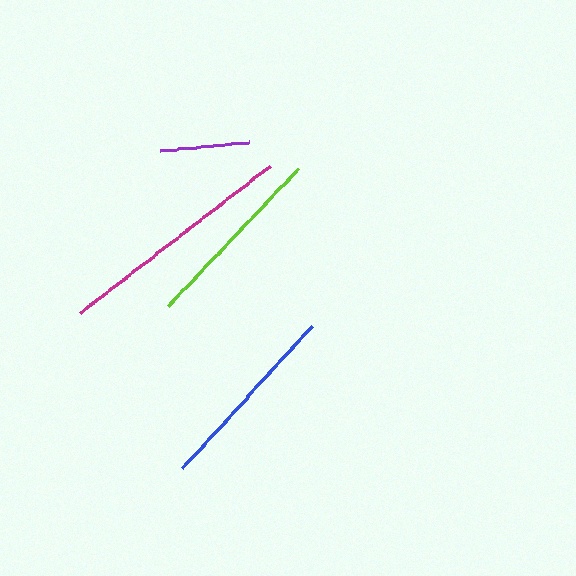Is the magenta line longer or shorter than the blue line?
The magenta line is longer than the blue line.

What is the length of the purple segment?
The purple segment is approximately 89 pixels long.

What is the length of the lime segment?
The lime segment is approximately 190 pixels long.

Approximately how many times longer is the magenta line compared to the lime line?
The magenta line is approximately 1.3 times the length of the lime line.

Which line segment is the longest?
The magenta line is the longest at approximately 240 pixels.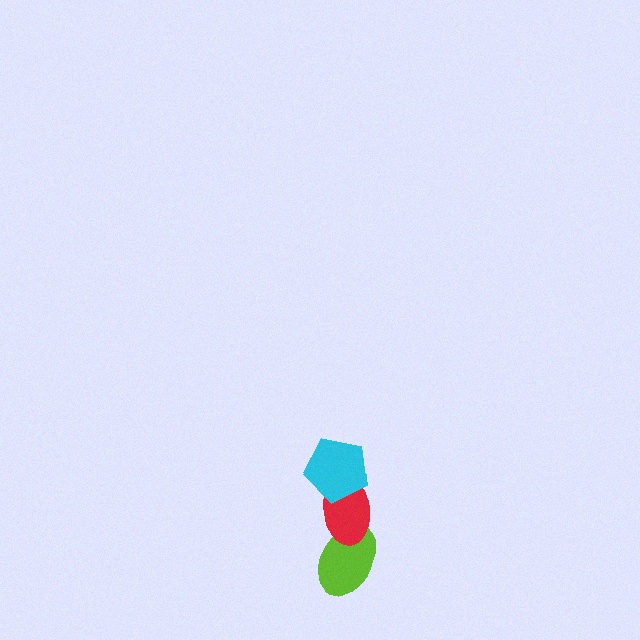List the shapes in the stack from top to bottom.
From top to bottom: the cyan pentagon, the red ellipse, the lime ellipse.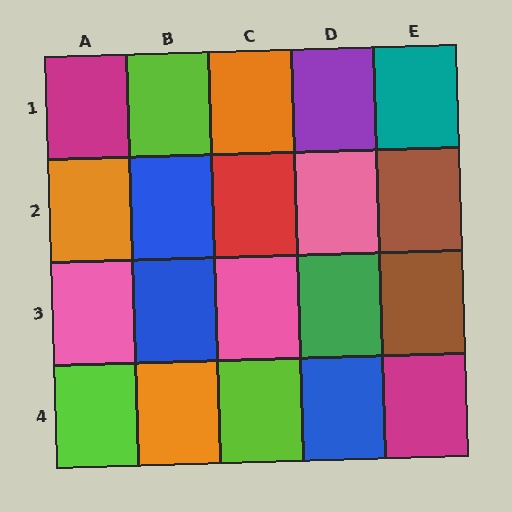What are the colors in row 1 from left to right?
Magenta, lime, orange, purple, teal.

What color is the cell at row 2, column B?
Blue.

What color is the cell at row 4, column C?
Lime.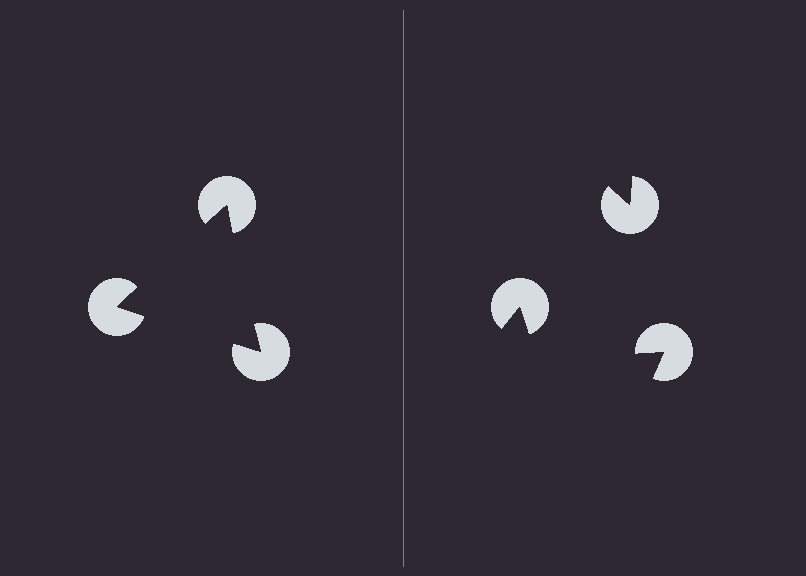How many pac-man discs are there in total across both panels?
6 — 3 on each side.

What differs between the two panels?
The pac-man discs are positioned identically on both sides; only the wedge orientations differ. On the left they align to a triangle; on the right they are misaligned.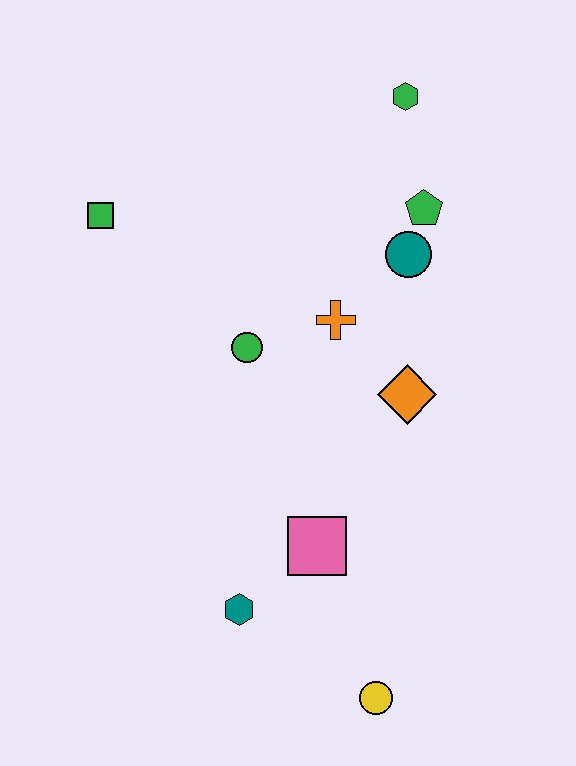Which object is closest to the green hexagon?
The green pentagon is closest to the green hexagon.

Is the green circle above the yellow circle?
Yes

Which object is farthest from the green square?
The yellow circle is farthest from the green square.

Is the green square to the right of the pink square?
No